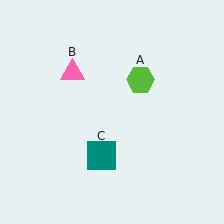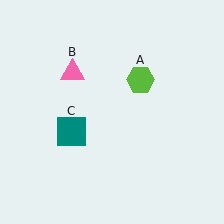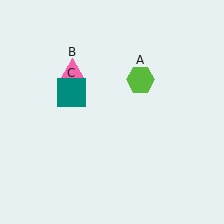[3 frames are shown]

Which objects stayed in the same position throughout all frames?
Lime hexagon (object A) and pink triangle (object B) remained stationary.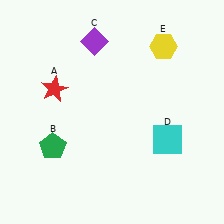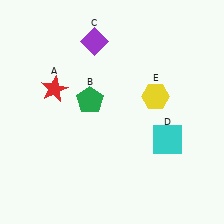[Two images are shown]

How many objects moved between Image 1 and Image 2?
2 objects moved between the two images.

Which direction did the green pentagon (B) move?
The green pentagon (B) moved up.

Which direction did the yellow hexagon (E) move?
The yellow hexagon (E) moved down.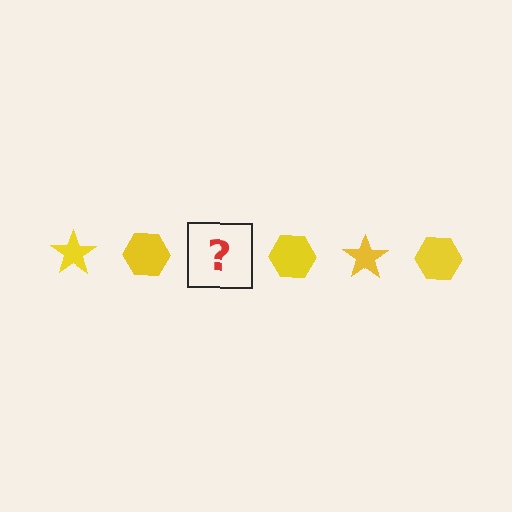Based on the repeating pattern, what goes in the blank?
The blank should be a yellow star.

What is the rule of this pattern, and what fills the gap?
The rule is that the pattern cycles through star, hexagon shapes in yellow. The gap should be filled with a yellow star.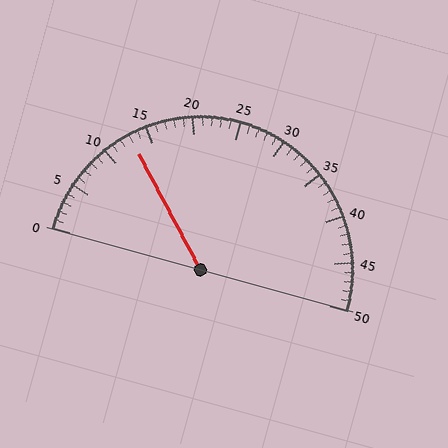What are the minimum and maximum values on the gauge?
The gauge ranges from 0 to 50.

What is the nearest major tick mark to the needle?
The nearest major tick mark is 15.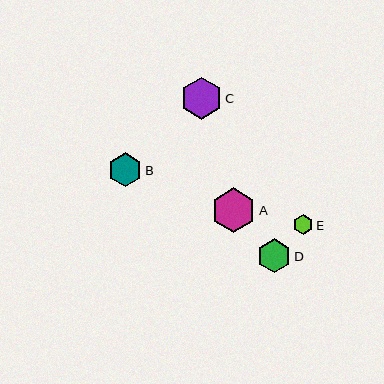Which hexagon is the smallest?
Hexagon E is the smallest with a size of approximately 20 pixels.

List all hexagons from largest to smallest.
From largest to smallest: A, C, B, D, E.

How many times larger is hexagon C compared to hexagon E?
Hexagon C is approximately 2.1 times the size of hexagon E.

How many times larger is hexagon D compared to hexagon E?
Hexagon D is approximately 1.7 times the size of hexagon E.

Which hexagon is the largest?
Hexagon A is the largest with a size of approximately 45 pixels.